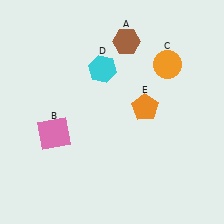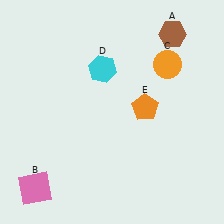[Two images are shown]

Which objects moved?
The objects that moved are: the brown hexagon (A), the pink square (B).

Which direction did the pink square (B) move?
The pink square (B) moved down.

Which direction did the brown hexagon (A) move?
The brown hexagon (A) moved right.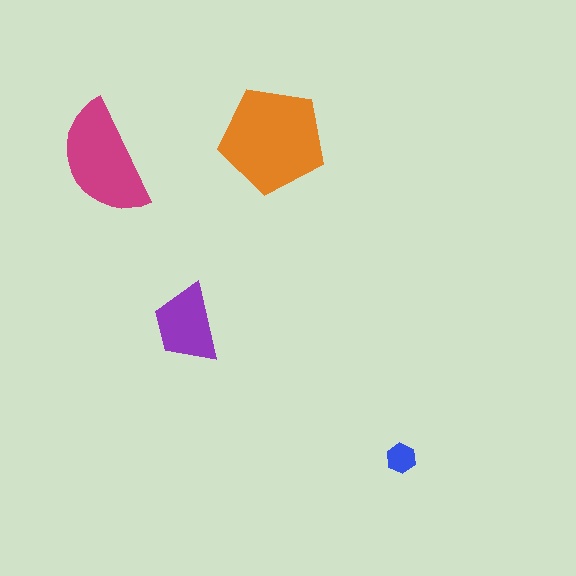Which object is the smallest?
The blue hexagon.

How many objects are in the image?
There are 4 objects in the image.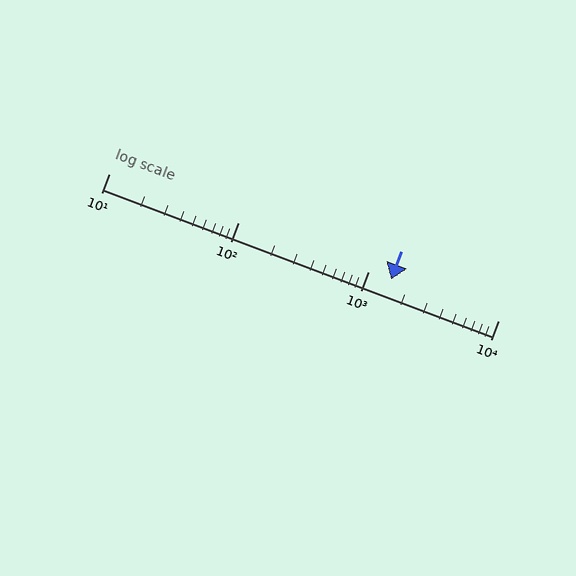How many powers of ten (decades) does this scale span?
The scale spans 3 decades, from 10 to 10000.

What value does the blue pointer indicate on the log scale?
The pointer indicates approximately 1500.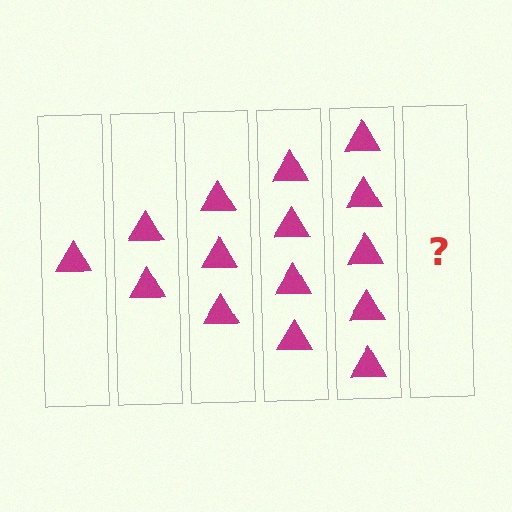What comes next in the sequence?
The next element should be 6 triangles.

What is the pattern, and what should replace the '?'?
The pattern is that each step adds one more triangle. The '?' should be 6 triangles.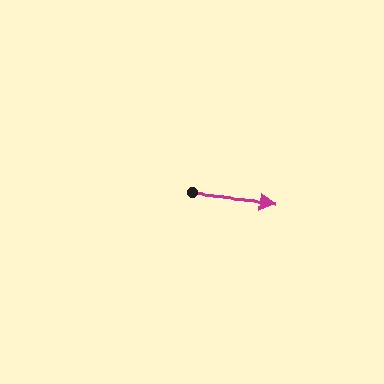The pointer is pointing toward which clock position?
Roughly 3 o'clock.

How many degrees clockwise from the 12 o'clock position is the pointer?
Approximately 96 degrees.